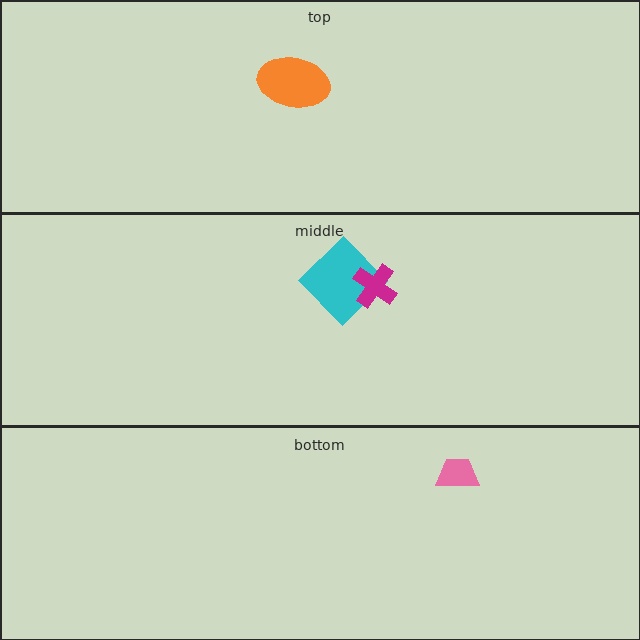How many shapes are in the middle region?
2.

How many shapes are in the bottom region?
1.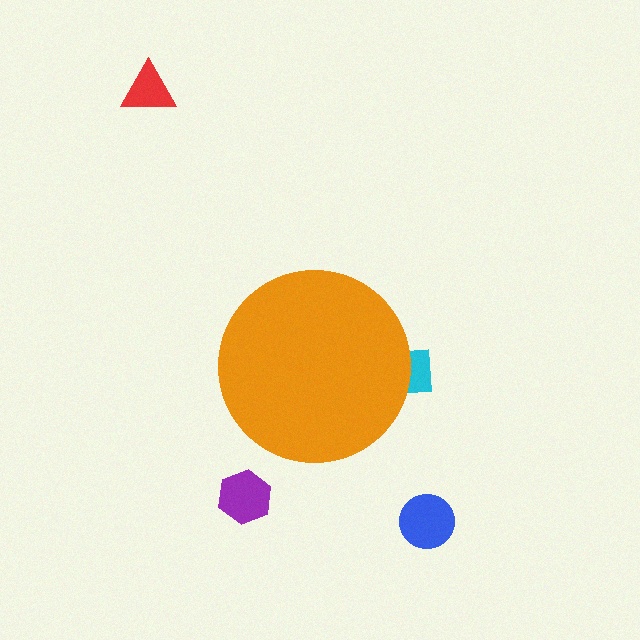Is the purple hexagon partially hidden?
No, the purple hexagon is fully visible.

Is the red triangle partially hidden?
No, the red triangle is fully visible.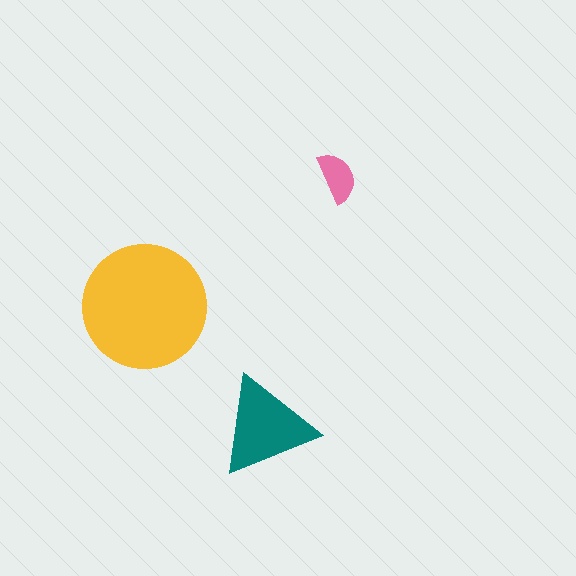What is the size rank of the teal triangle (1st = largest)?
2nd.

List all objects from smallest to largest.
The pink semicircle, the teal triangle, the yellow circle.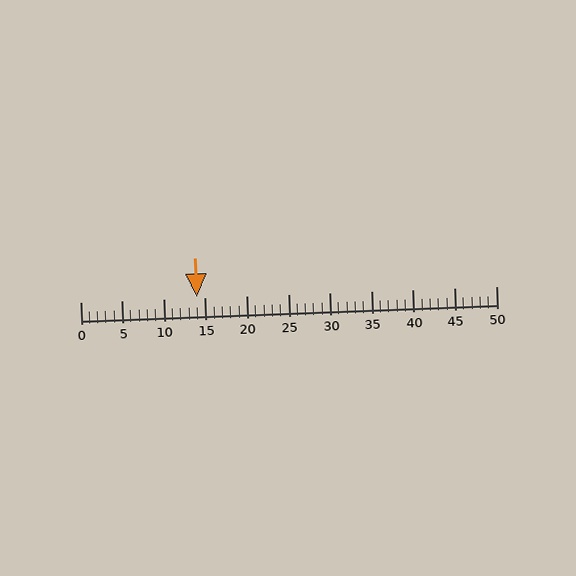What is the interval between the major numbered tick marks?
The major tick marks are spaced 5 units apart.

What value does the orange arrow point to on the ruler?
The orange arrow points to approximately 14.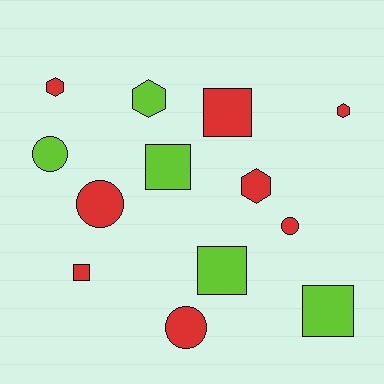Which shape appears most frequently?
Square, with 5 objects.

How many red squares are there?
There are 2 red squares.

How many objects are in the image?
There are 13 objects.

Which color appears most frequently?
Red, with 8 objects.